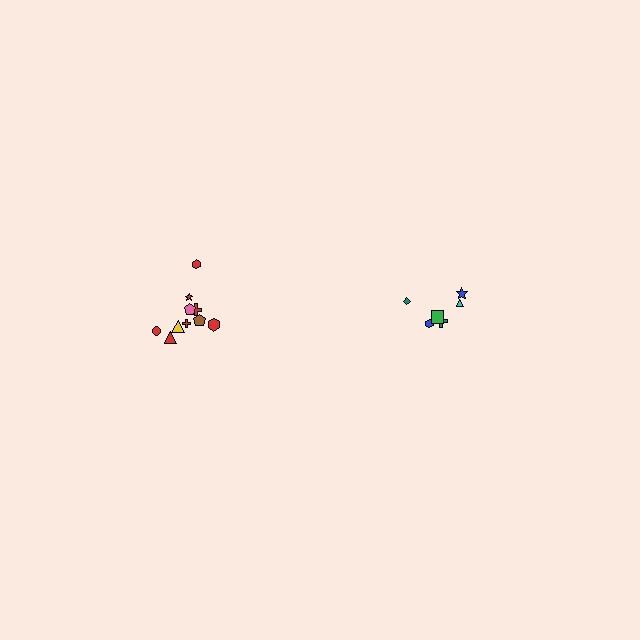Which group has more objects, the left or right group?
The left group.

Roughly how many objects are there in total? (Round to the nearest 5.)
Roughly 15 objects in total.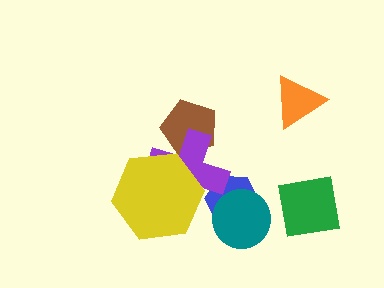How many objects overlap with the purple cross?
3 objects overlap with the purple cross.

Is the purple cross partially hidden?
Yes, it is partially covered by another shape.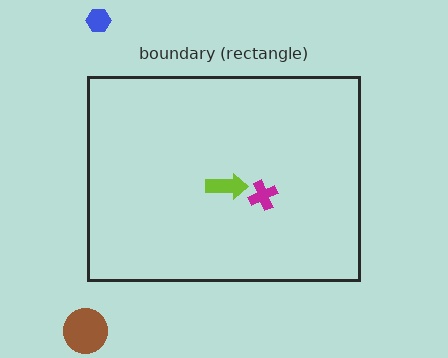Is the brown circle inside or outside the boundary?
Outside.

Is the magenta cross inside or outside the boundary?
Inside.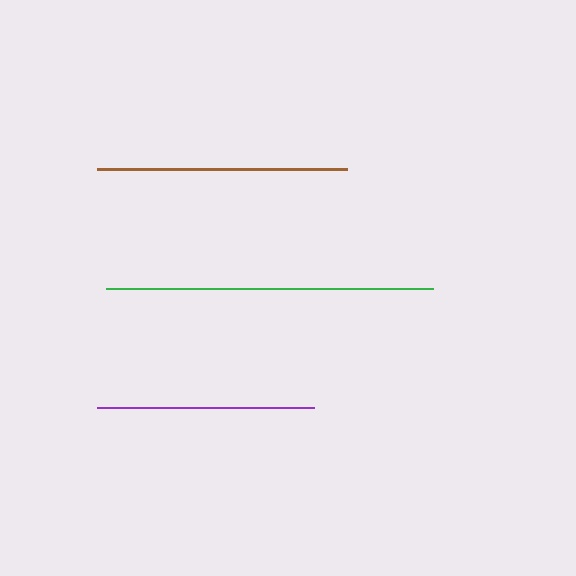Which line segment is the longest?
The green line is the longest at approximately 327 pixels.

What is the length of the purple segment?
The purple segment is approximately 217 pixels long.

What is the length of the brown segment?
The brown segment is approximately 251 pixels long.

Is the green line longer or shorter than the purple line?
The green line is longer than the purple line.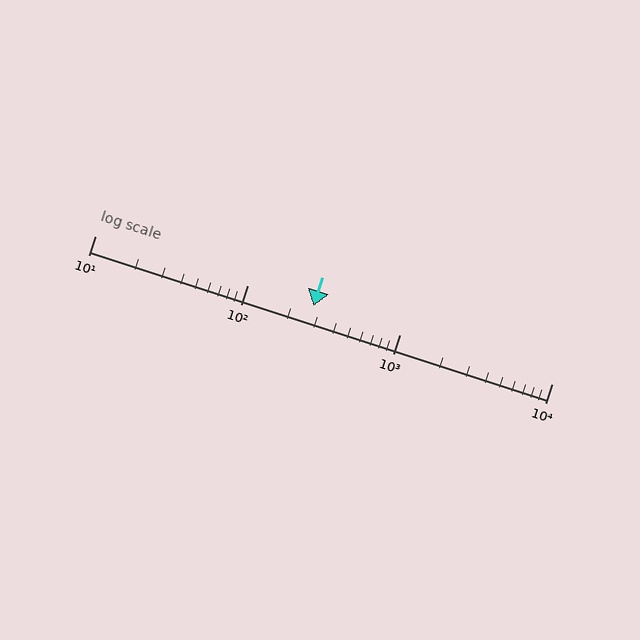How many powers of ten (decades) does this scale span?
The scale spans 3 decades, from 10 to 10000.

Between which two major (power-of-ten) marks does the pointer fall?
The pointer is between 100 and 1000.